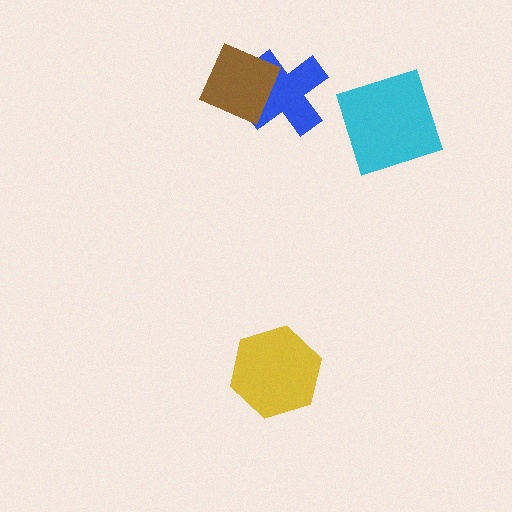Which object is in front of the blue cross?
The brown diamond is in front of the blue cross.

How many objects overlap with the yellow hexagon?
0 objects overlap with the yellow hexagon.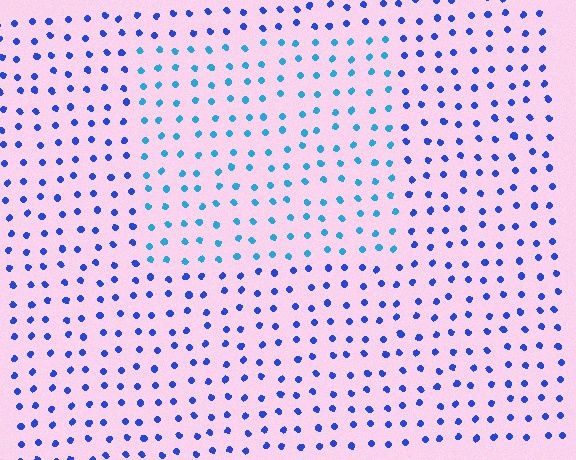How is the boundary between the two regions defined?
The boundary is defined purely by a slight shift in hue (about 33 degrees). Spacing, size, and orientation are identical on both sides.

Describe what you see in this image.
The image is filled with small blue elements in a uniform arrangement. A rectangle-shaped region is visible where the elements are tinted to a slightly different hue, forming a subtle color boundary.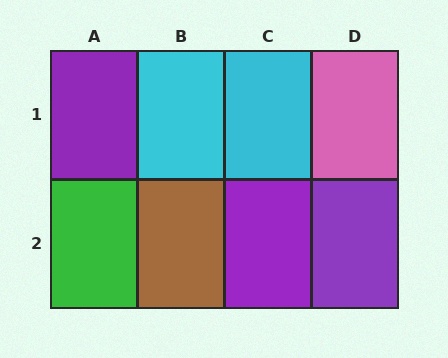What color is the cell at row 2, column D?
Purple.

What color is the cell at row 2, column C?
Purple.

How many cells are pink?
1 cell is pink.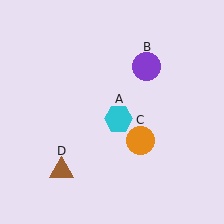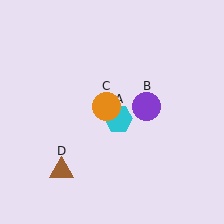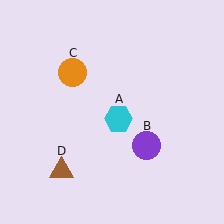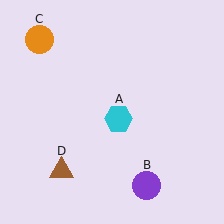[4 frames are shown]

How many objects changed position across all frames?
2 objects changed position: purple circle (object B), orange circle (object C).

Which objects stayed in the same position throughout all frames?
Cyan hexagon (object A) and brown triangle (object D) remained stationary.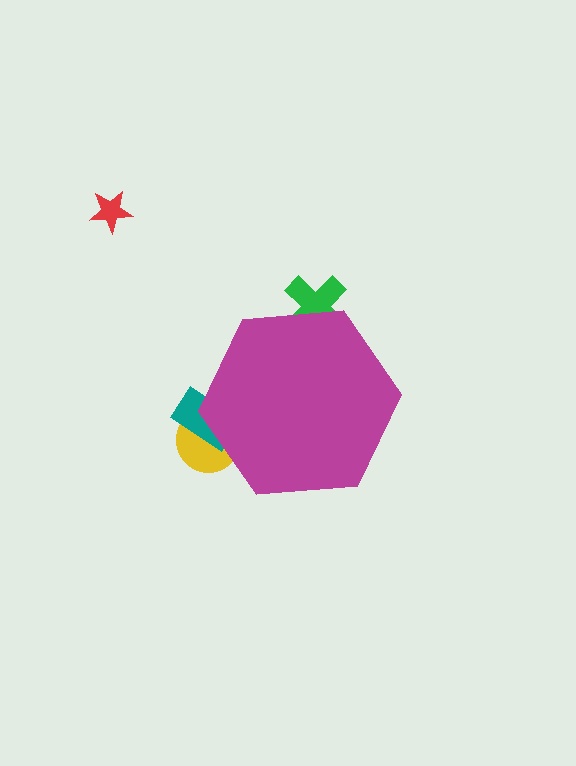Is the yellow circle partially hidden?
Yes, the yellow circle is partially hidden behind the magenta hexagon.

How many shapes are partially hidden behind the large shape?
3 shapes are partially hidden.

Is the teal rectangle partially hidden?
Yes, the teal rectangle is partially hidden behind the magenta hexagon.